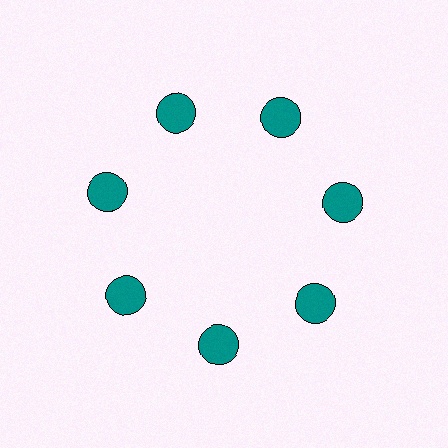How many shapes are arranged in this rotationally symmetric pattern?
There are 7 shapes, arranged in 7 groups of 1.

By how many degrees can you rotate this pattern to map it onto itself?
The pattern maps onto itself every 51 degrees of rotation.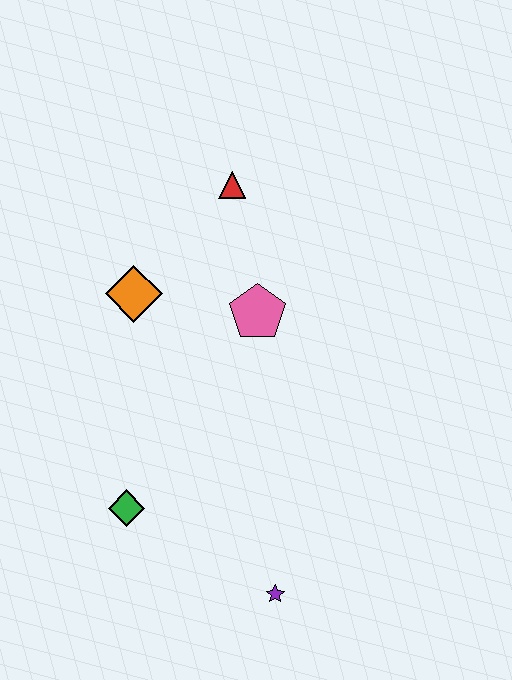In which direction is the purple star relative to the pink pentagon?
The purple star is below the pink pentagon.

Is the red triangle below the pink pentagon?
No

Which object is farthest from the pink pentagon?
The purple star is farthest from the pink pentagon.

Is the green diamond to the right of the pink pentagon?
No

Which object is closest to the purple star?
The green diamond is closest to the purple star.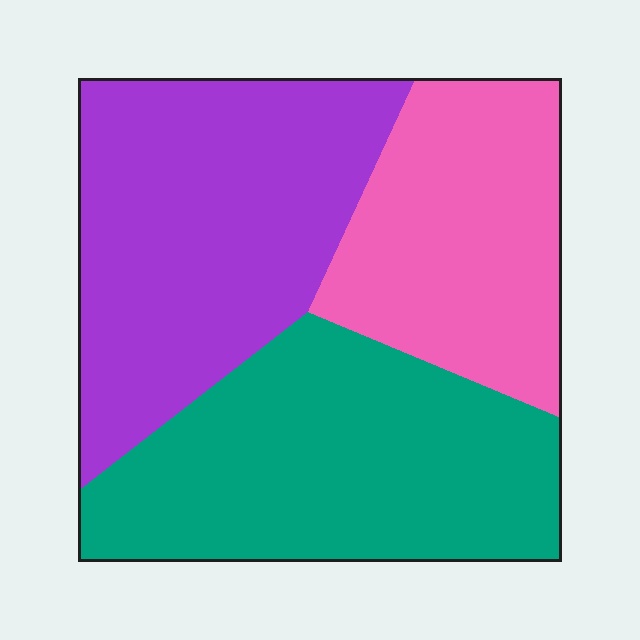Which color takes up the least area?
Pink, at roughly 25%.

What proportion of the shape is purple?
Purple covers 37% of the shape.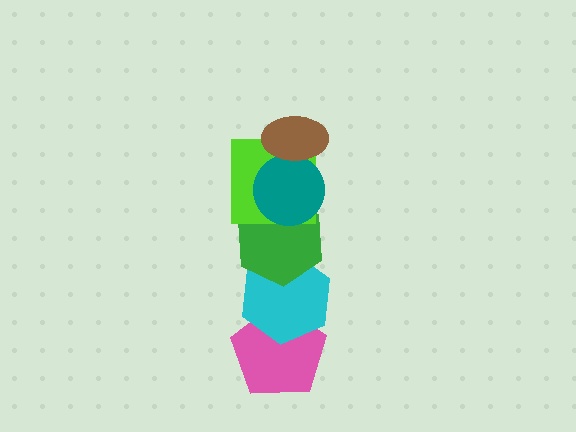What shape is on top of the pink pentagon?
The cyan hexagon is on top of the pink pentagon.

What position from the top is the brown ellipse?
The brown ellipse is 1st from the top.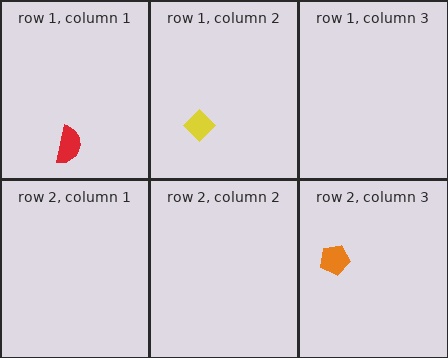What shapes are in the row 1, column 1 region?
The red semicircle.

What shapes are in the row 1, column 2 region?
The yellow diamond.